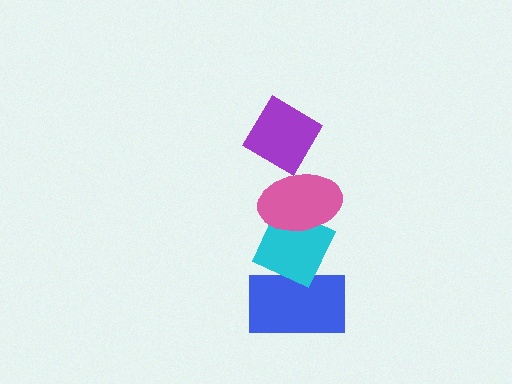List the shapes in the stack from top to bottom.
From top to bottom: the purple diamond, the pink ellipse, the cyan diamond, the blue rectangle.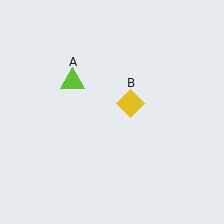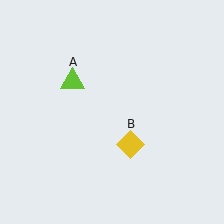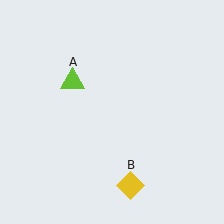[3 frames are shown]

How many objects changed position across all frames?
1 object changed position: yellow diamond (object B).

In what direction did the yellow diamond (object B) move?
The yellow diamond (object B) moved down.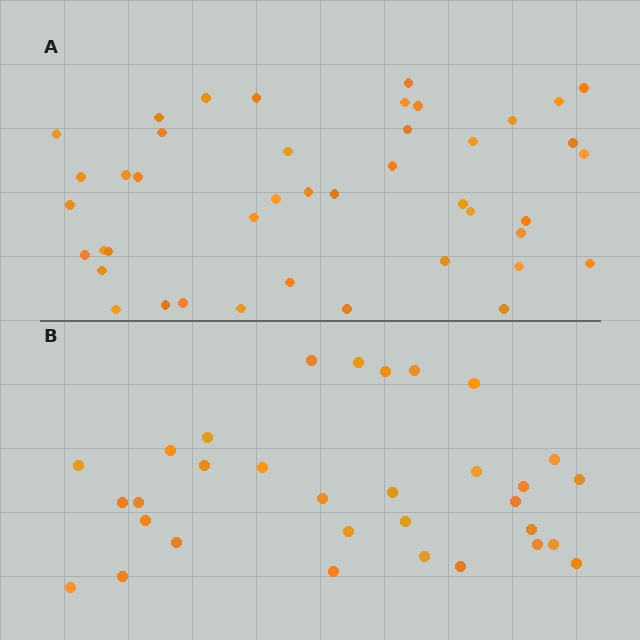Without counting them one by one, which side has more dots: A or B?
Region A (the top region) has more dots.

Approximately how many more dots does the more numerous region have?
Region A has roughly 12 or so more dots than region B.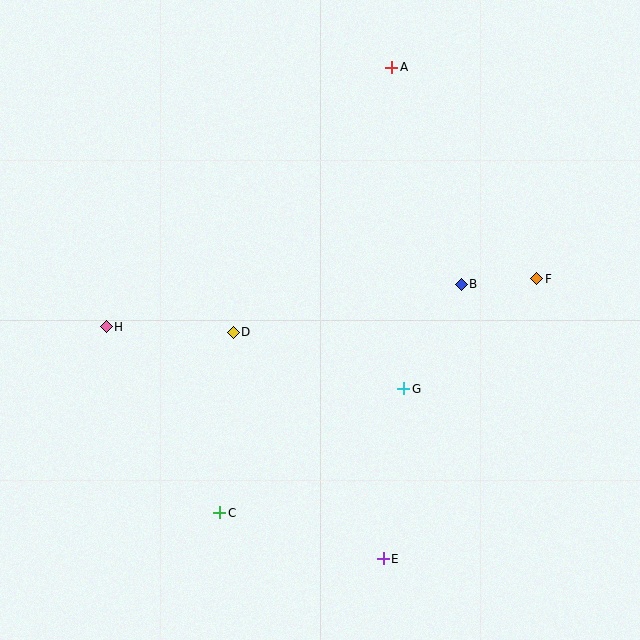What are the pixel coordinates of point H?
Point H is at (106, 327).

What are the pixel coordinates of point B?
Point B is at (461, 284).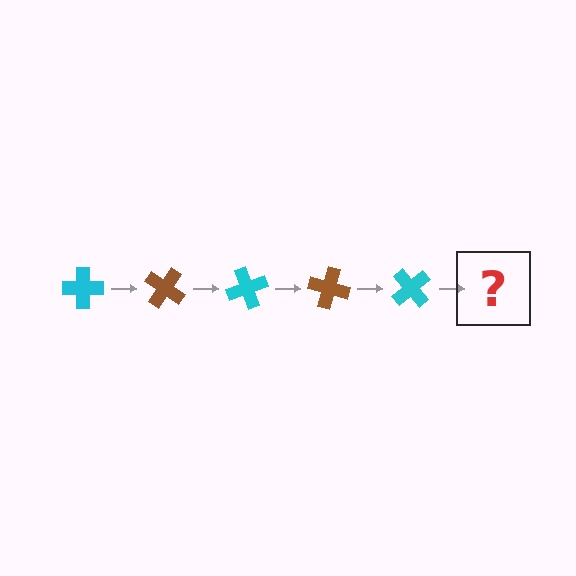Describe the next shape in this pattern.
It should be a brown cross, rotated 175 degrees from the start.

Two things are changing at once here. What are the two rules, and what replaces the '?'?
The two rules are that it rotates 35 degrees each step and the color cycles through cyan and brown. The '?' should be a brown cross, rotated 175 degrees from the start.